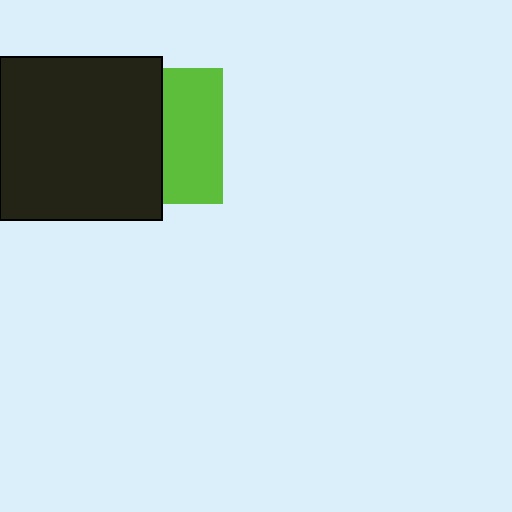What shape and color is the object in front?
The object in front is a black square.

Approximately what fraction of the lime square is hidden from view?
Roughly 56% of the lime square is hidden behind the black square.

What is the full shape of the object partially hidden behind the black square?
The partially hidden object is a lime square.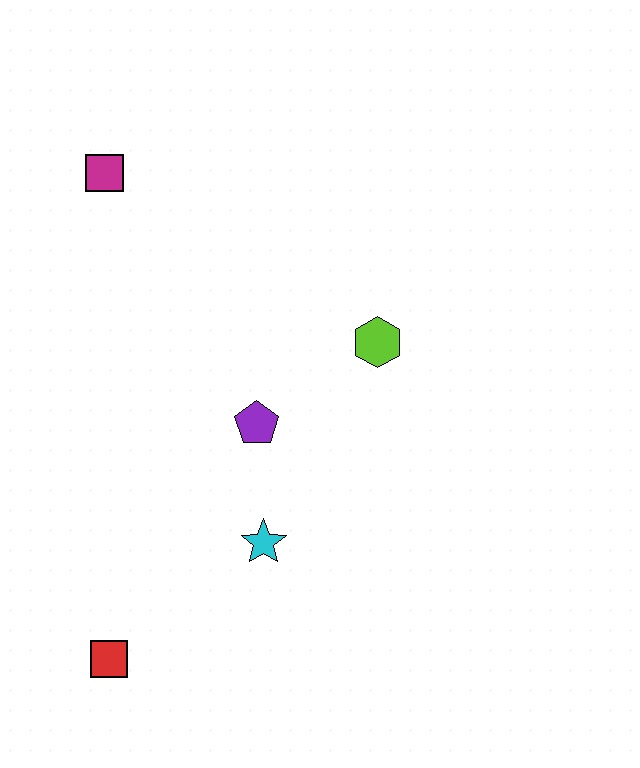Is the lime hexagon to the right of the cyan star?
Yes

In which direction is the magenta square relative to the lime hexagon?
The magenta square is to the left of the lime hexagon.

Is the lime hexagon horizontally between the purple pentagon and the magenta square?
No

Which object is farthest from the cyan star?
The magenta square is farthest from the cyan star.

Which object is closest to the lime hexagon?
The purple pentagon is closest to the lime hexagon.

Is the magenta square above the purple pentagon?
Yes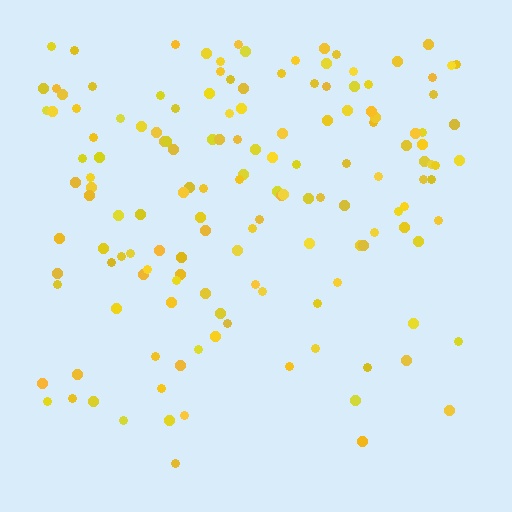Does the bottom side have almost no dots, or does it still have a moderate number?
Still a moderate number, just noticeably fewer than the top.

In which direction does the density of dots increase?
From bottom to top, with the top side densest.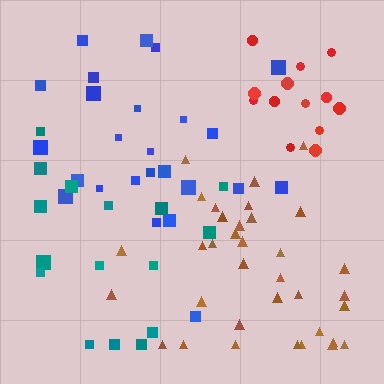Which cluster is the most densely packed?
Red.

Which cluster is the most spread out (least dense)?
Teal.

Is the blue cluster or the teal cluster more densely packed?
Blue.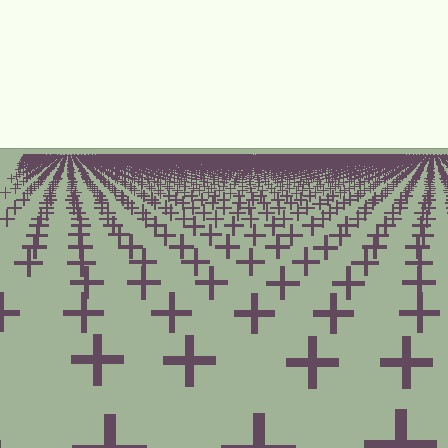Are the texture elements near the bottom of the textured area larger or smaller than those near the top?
Larger. Near the bottom, elements are closer to the viewer and appear at a bigger on-screen size.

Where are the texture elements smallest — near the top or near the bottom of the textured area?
Near the top.